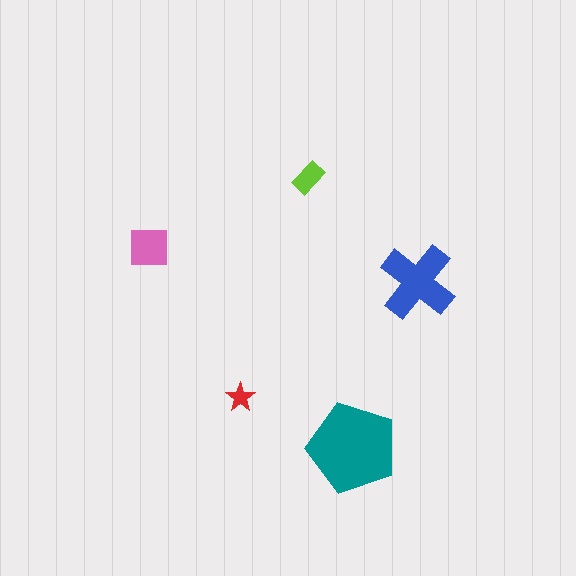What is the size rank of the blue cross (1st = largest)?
2nd.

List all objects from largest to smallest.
The teal pentagon, the blue cross, the pink square, the lime rectangle, the red star.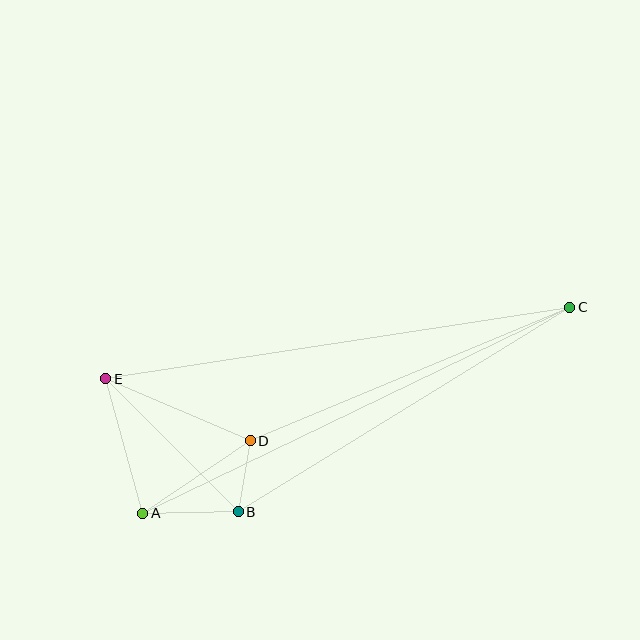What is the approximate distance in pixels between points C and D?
The distance between C and D is approximately 346 pixels.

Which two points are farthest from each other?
Points A and C are farthest from each other.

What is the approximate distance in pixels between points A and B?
The distance between A and B is approximately 96 pixels.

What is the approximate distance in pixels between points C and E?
The distance between C and E is approximately 469 pixels.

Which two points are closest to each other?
Points B and D are closest to each other.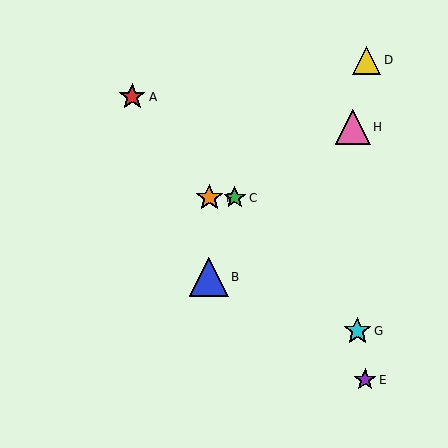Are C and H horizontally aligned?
No, C is at y≈198 and H is at y≈127.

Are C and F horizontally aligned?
Yes, both are at y≈198.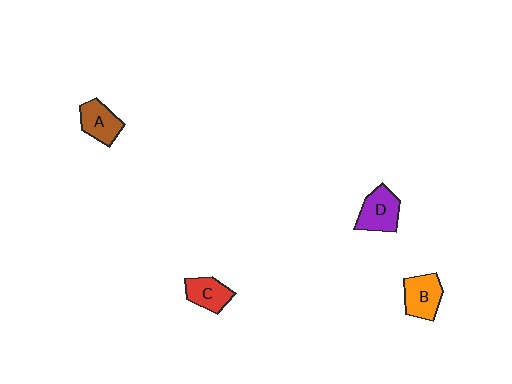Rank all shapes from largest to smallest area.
From largest to smallest: D (purple), B (orange), A (brown), C (red).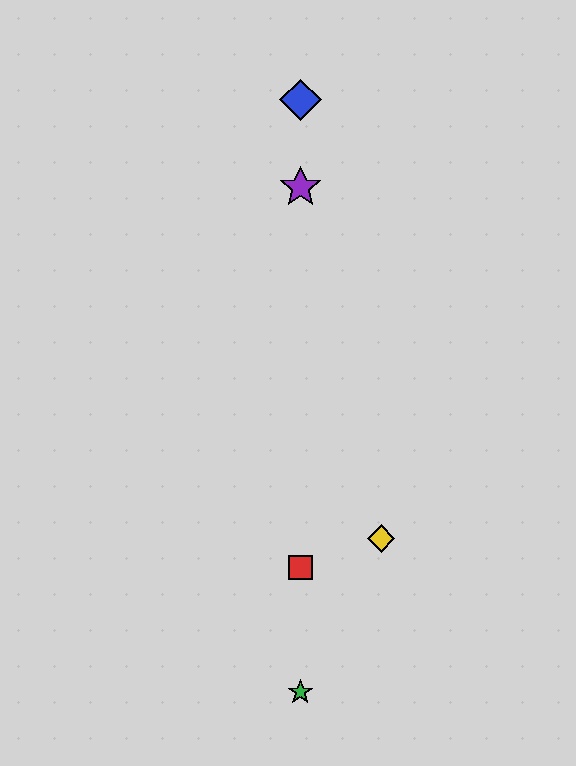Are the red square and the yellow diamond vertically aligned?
No, the red square is at x≈300 and the yellow diamond is at x≈381.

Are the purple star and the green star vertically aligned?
Yes, both are at x≈300.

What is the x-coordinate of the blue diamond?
The blue diamond is at x≈300.